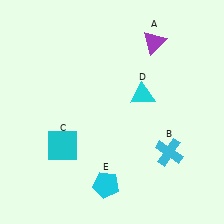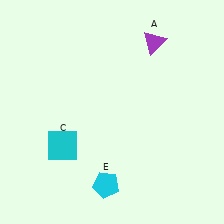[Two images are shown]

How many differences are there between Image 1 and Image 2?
There are 2 differences between the two images.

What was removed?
The cyan triangle (D), the cyan cross (B) were removed in Image 2.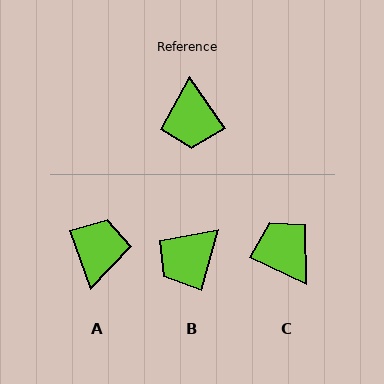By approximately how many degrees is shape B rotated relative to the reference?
Approximately 51 degrees clockwise.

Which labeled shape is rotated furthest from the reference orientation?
A, about 164 degrees away.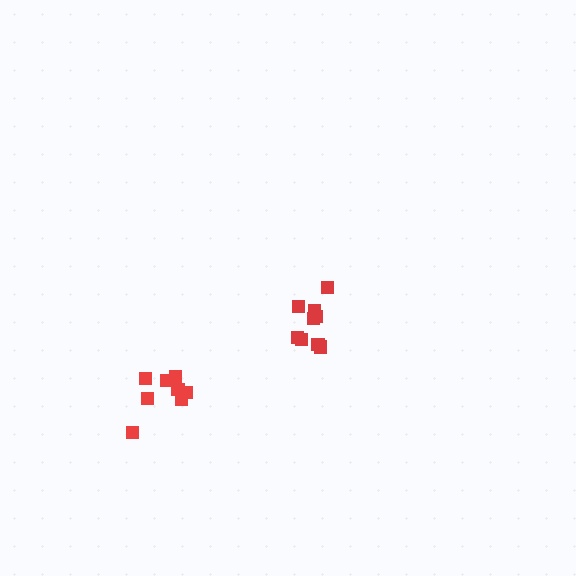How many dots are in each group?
Group 1: 8 dots, Group 2: 9 dots (17 total).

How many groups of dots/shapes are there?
There are 2 groups.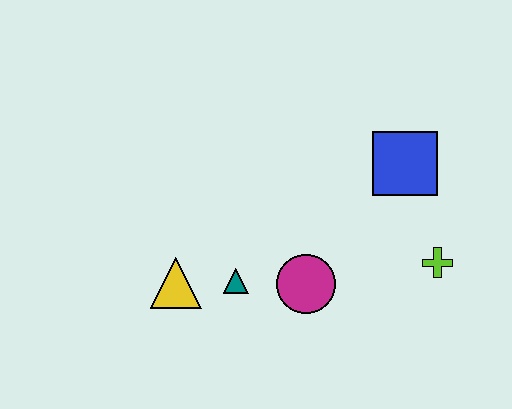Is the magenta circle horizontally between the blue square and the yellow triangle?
Yes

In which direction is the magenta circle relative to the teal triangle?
The magenta circle is to the right of the teal triangle.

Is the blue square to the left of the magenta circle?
No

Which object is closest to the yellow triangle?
The teal triangle is closest to the yellow triangle.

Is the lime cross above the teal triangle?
Yes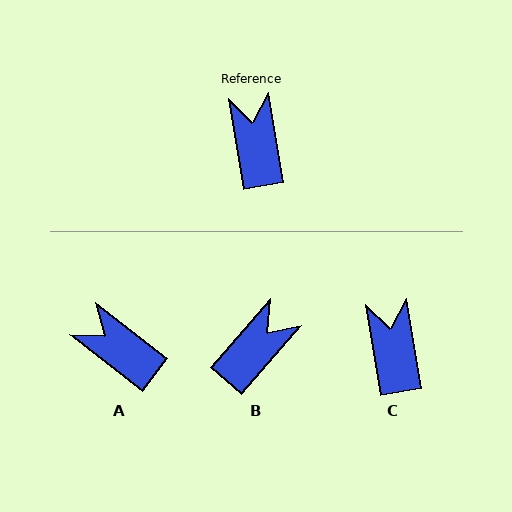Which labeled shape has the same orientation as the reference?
C.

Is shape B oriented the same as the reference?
No, it is off by about 50 degrees.